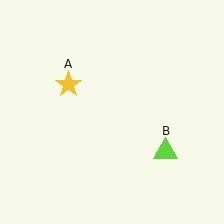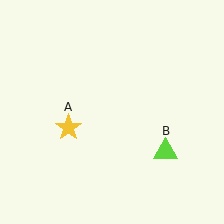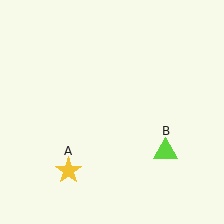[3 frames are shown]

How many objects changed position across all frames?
1 object changed position: yellow star (object A).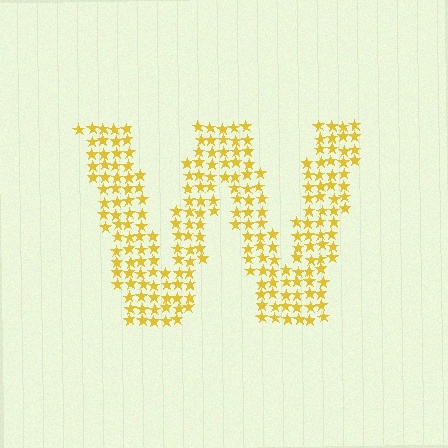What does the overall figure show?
The overall figure shows the letter W.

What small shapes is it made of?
It is made of small stars.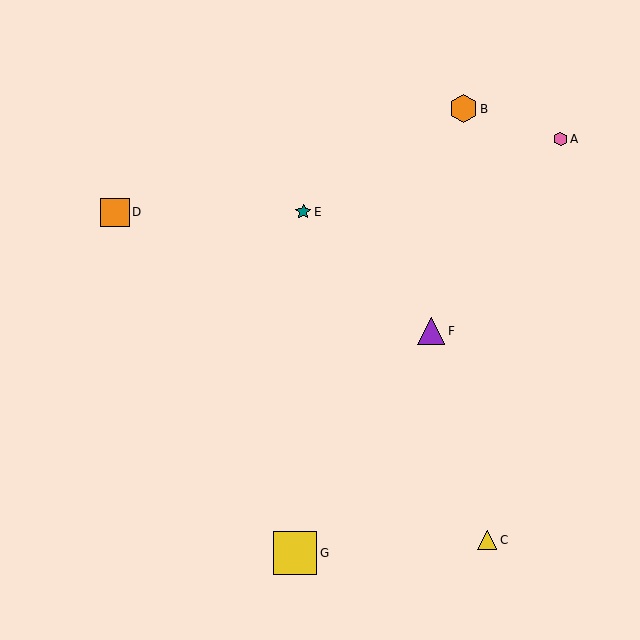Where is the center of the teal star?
The center of the teal star is at (303, 212).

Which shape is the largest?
The yellow square (labeled G) is the largest.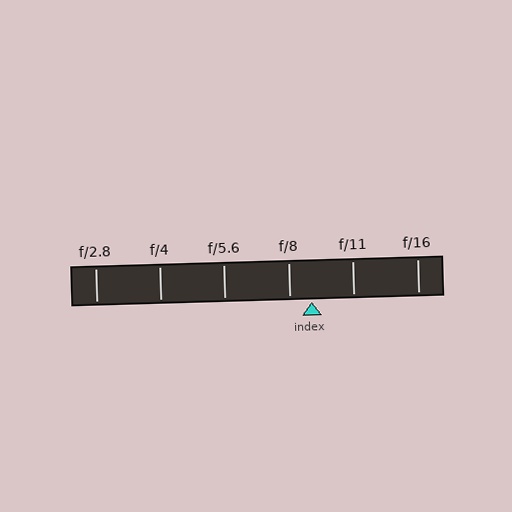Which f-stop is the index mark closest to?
The index mark is closest to f/8.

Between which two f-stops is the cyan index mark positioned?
The index mark is between f/8 and f/11.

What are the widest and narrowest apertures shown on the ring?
The widest aperture shown is f/2.8 and the narrowest is f/16.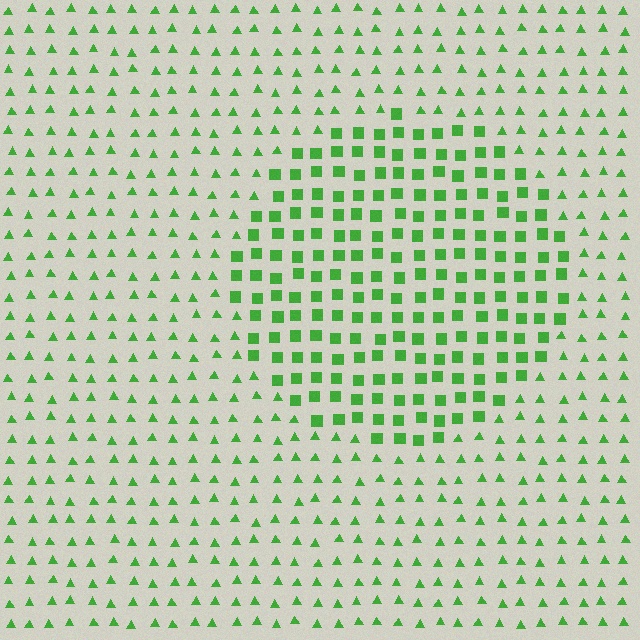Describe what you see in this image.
The image is filled with small green elements arranged in a uniform grid. A circle-shaped region contains squares, while the surrounding area contains triangles. The boundary is defined purely by the change in element shape.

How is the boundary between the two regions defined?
The boundary is defined by a change in element shape: squares inside vs. triangles outside. All elements share the same color and spacing.